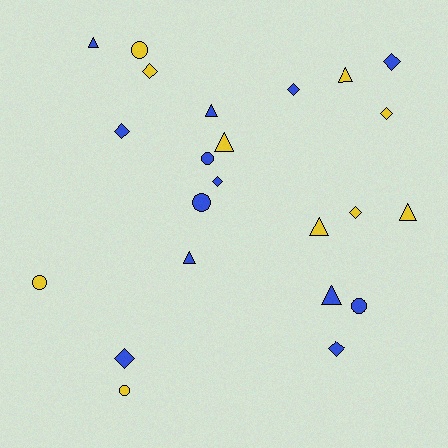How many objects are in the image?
There are 23 objects.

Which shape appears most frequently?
Diamond, with 9 objects.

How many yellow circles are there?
There are 3 yellow circles.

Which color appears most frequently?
Blue, with 13 objects.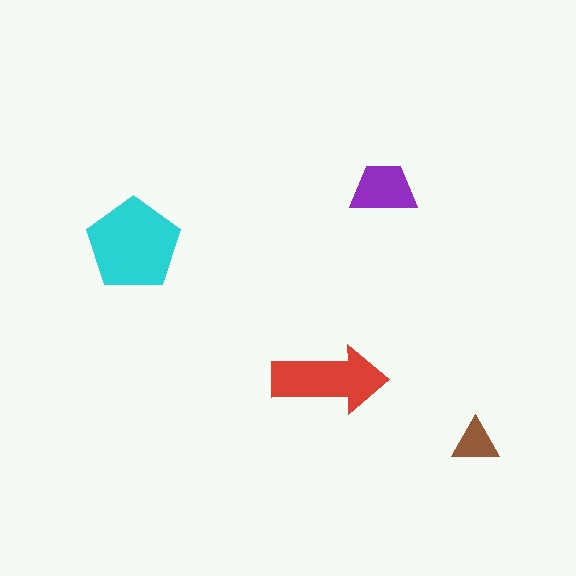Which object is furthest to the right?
The brown triangle is rightmost.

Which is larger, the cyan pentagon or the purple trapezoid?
The cyan pentagon.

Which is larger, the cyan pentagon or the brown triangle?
The cyan pentagon.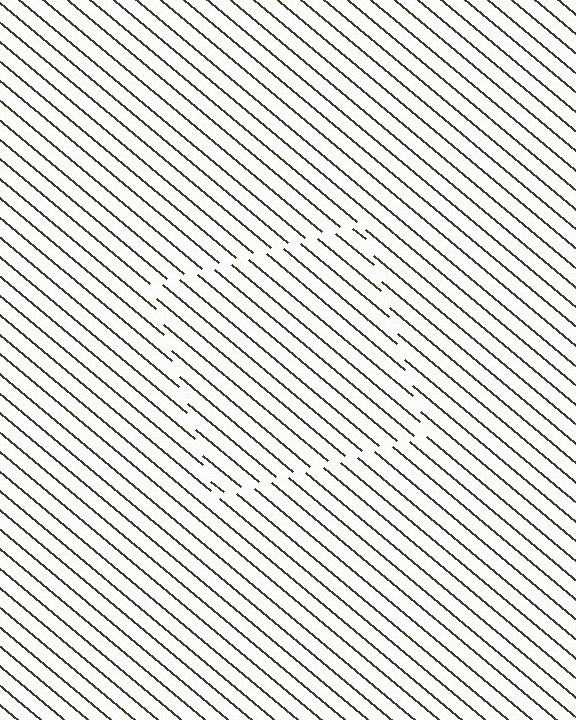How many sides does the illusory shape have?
4 sides — the line-ends trace a square.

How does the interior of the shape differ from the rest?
The interior of the shape contains the same grating, shifted by half a period — the contour is defined by the phase discontinuity where line-ends from the inner and outer gratings abut.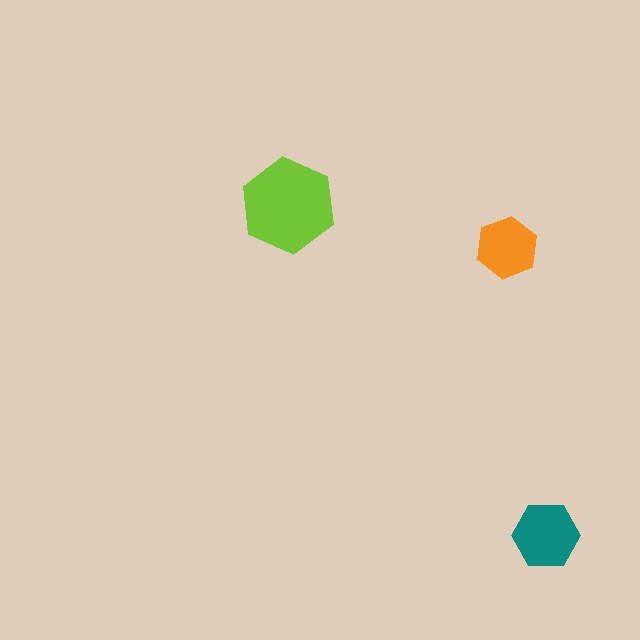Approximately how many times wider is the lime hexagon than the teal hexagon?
About 1.5 times wider.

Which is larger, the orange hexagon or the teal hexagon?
The teal one.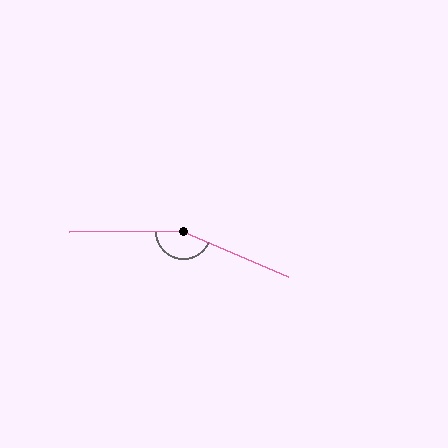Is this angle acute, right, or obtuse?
It is obtuse.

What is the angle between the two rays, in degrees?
Approximately 156 degrees.